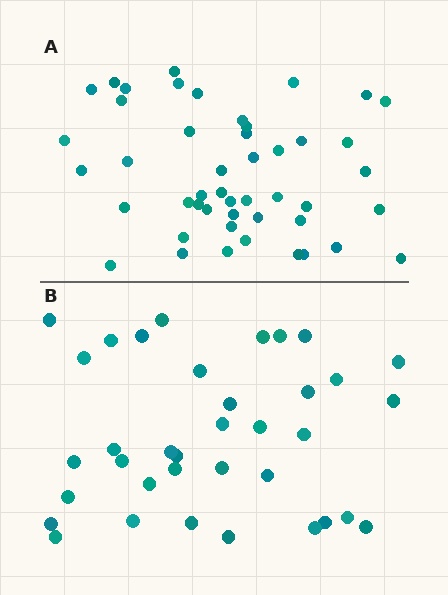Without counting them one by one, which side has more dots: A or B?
Region A (the top region) has more dots.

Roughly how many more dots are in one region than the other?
Region A has roughly 12 or so more dots than region B.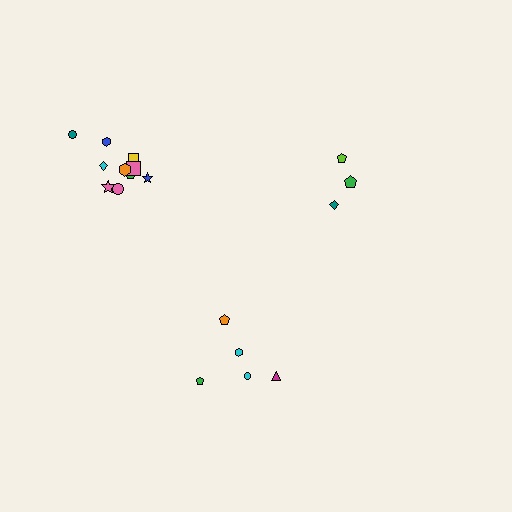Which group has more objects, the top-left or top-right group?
The top-left group.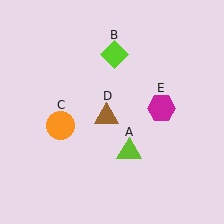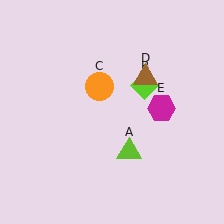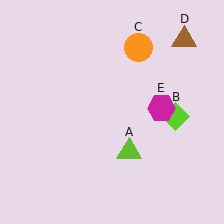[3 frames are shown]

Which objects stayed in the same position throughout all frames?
Lime triangle (object A) and magenta hexagon (object E) remained stationary.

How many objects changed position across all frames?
3 objects changed position: lime diamond (object B), orange circle (object C), brown triangle (object D).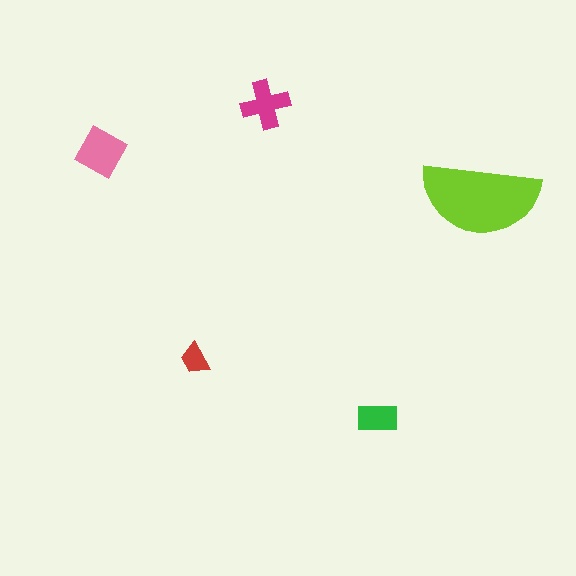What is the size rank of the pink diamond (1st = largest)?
2nd.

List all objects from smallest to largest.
The red trapezoid, the green rectangle, the magenta cross, the pink diamond, the lime semicircle.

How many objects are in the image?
There are 5 objects in the image.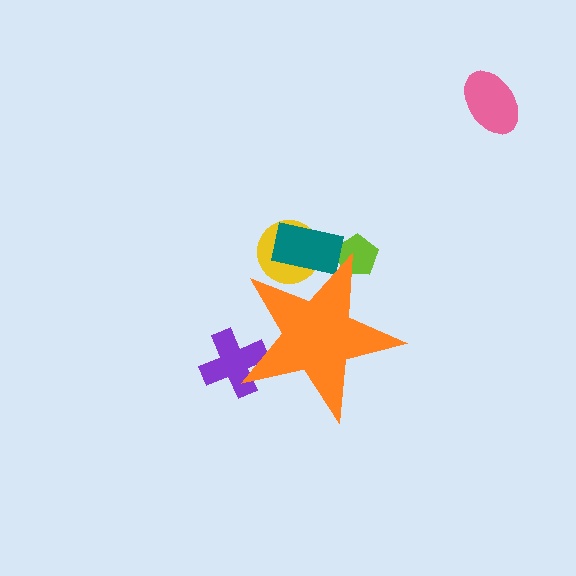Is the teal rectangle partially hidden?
Yes, the teal rectangle is partially hidden behind the orange star.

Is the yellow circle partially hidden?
Yes, the yellow circle is partially hidden behind the orange star.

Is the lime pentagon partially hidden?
Yes, the lime pentagon is partially hidden behind the orange star.